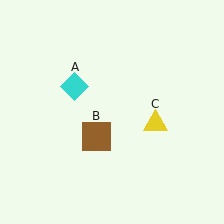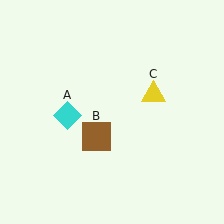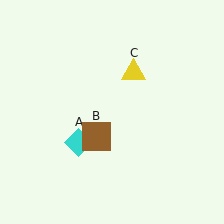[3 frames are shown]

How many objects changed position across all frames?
2 objects changed position: cyan diamond (object A), yellow triangle (object C).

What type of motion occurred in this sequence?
The cyan diamond (object A), yellow triangle (object C) rotated counterclockwise around the center of the scene.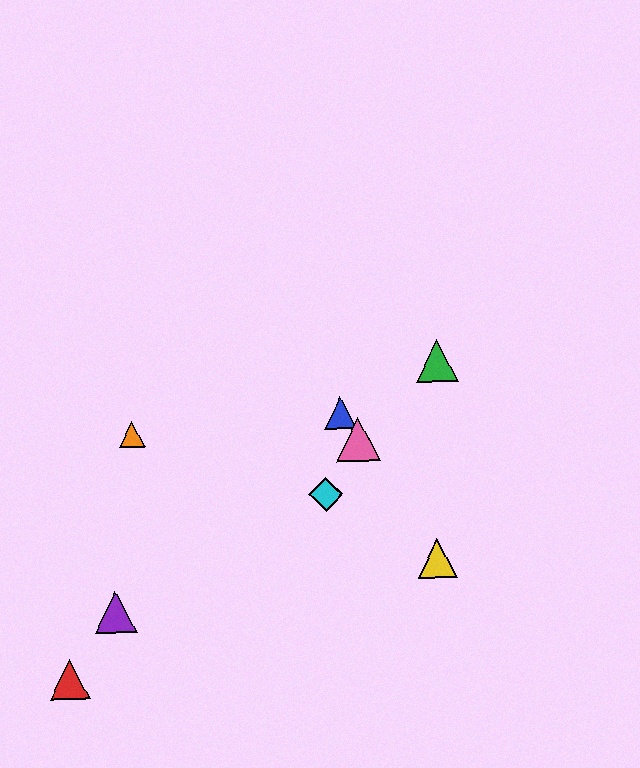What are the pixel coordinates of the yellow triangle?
The yellow triangle is at (437, 559).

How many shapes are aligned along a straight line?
3 shapes (the blue triangle, the yellow triangle, the pink triangle) are aligned along a straight line.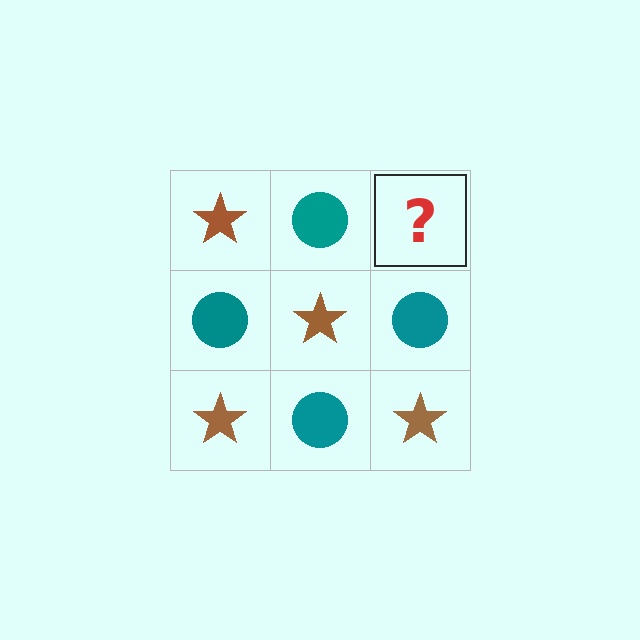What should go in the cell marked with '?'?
The missing cell should contain a brown star.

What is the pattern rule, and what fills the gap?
The rule is that it alternates brown star and teal circle in a checkerboard pattern. The gap should be filled with a brown star.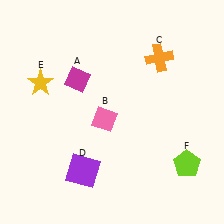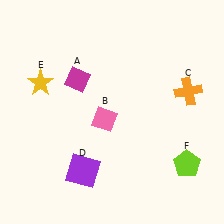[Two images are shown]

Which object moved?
The orange cross (C) moved down.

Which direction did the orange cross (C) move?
The orange cross (C) moved down.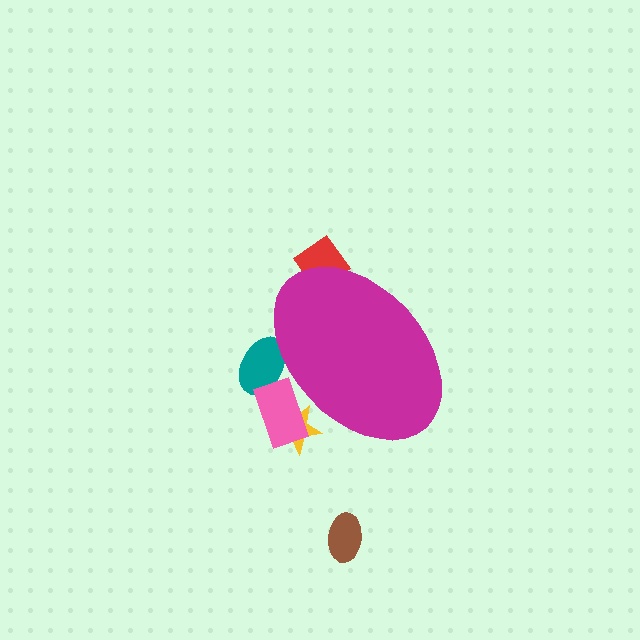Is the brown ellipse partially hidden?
No, the brown ellipse is fully visible.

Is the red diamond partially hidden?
Yes, the red diamond is partially hidden behind the magenta ellipse.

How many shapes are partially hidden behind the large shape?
4 shapes are partially hidden.